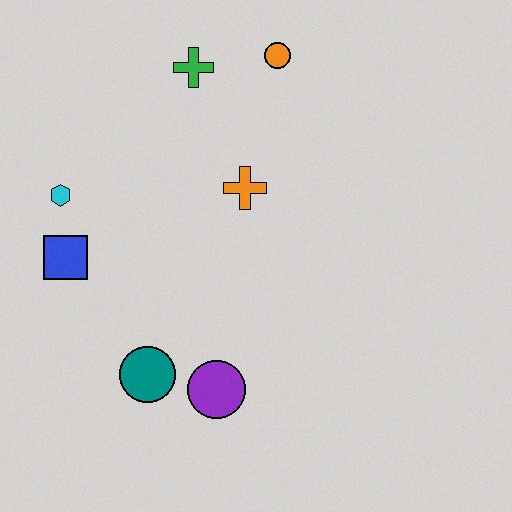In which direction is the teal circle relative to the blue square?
The teal circle is below the blue square.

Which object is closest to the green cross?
The orange circle is closest to the green cross.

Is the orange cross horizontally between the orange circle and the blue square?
Yes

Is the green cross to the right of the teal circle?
Yes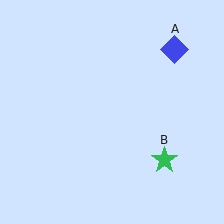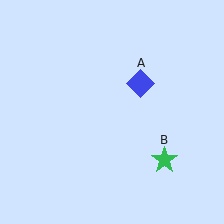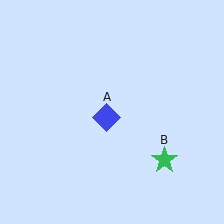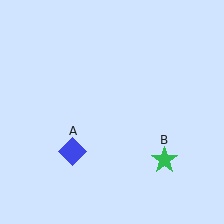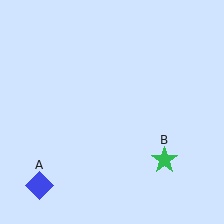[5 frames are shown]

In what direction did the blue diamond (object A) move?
The blue diamond (object A) moved down and to the left.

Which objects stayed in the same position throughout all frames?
Green star (object B) remained stationary.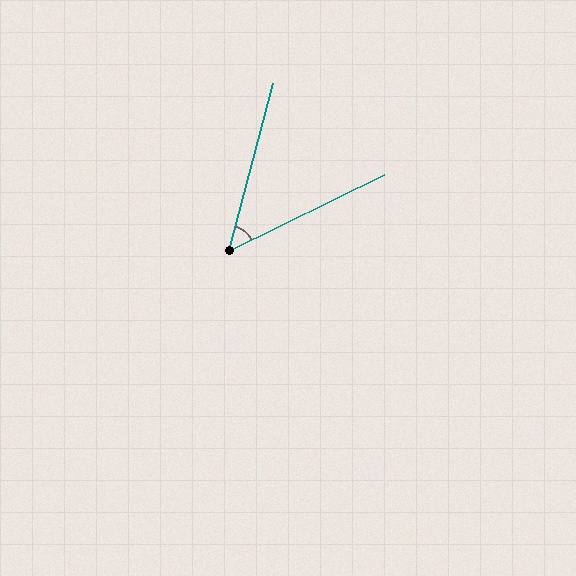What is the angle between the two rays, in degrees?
Approximately 49 degrees.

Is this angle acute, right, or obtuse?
It is acute.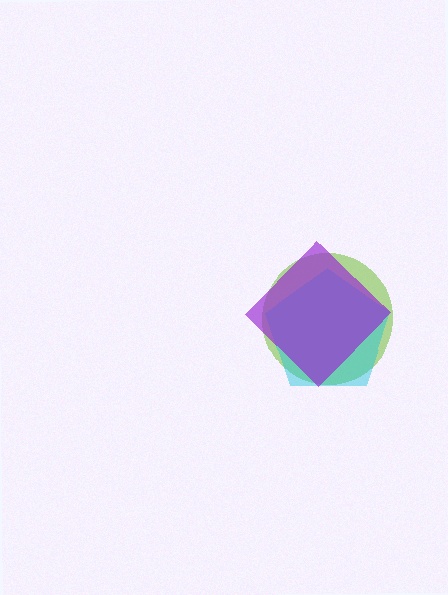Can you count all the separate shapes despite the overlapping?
Yes, there are 3 separate shapes.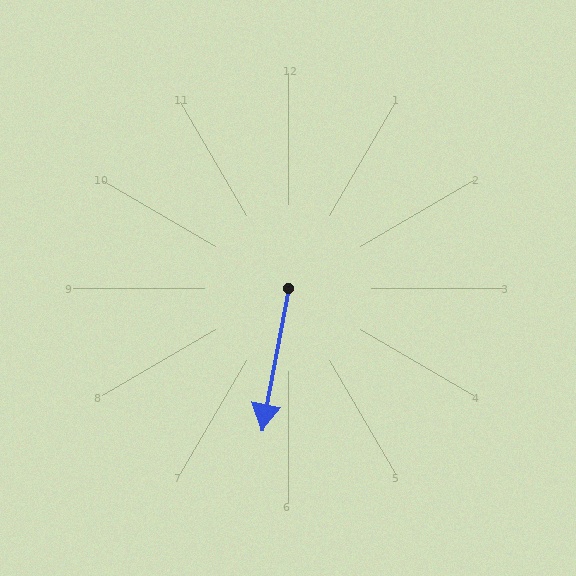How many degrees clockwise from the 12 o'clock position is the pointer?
Approximately 191 degrees.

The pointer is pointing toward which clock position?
Roughly 6 o'clock.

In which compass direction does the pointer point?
South.